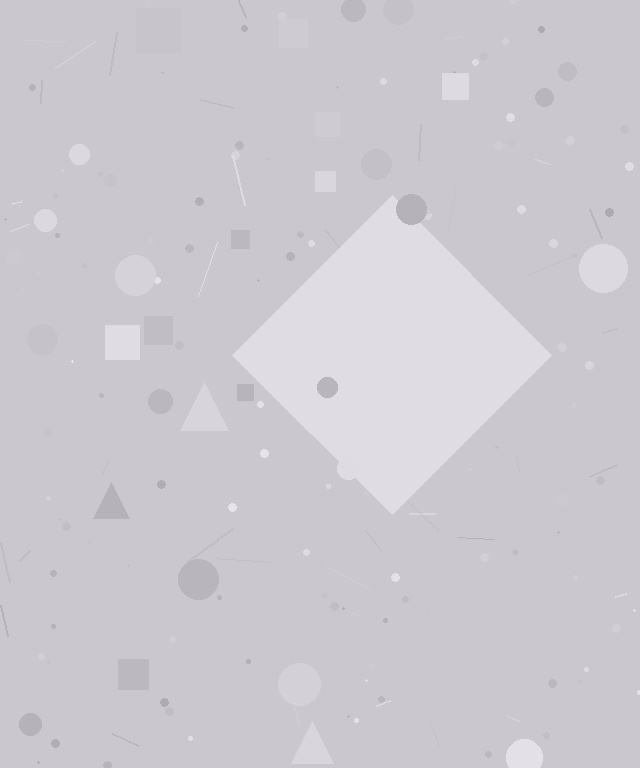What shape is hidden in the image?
A diamond is hidden in the image.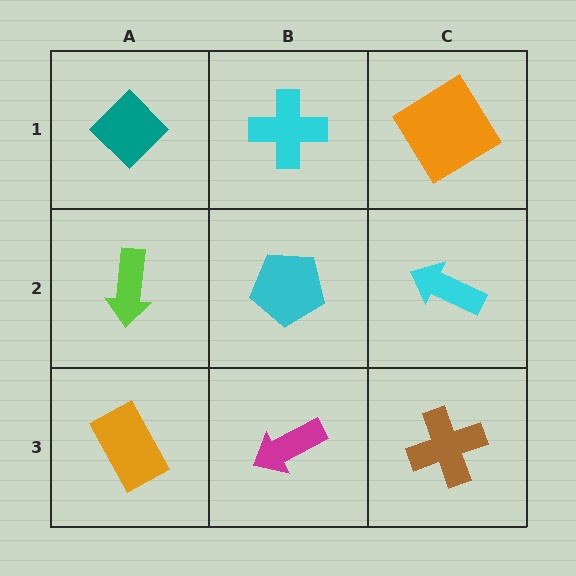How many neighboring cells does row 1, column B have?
3.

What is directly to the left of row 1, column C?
A cyan cross.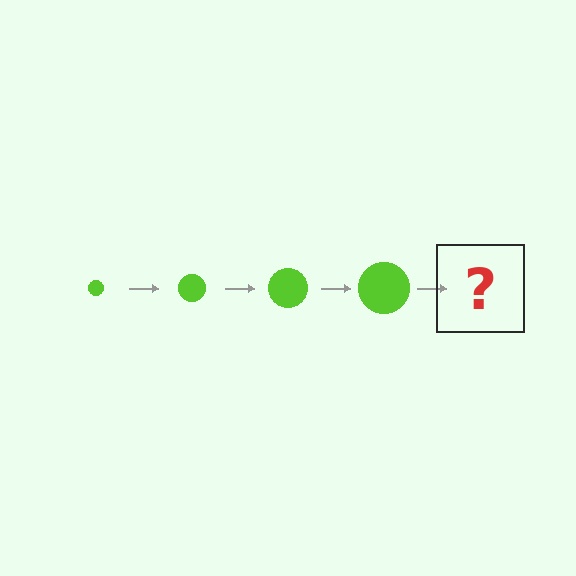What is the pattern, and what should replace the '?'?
The pattern is that the circle gets progressively larger each step. The '?' should be a lime circle, larger than the previous one.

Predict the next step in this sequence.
The next step is a lime circle, larger than the previous one.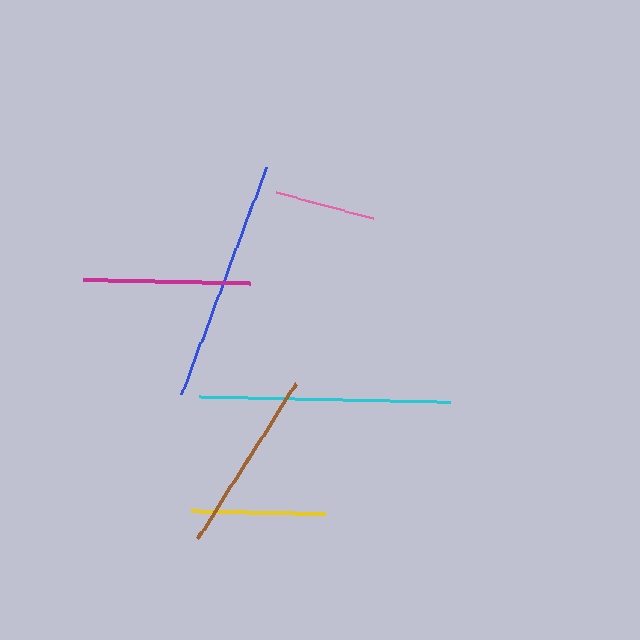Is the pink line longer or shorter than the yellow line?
The yellow line is longer than the pink line.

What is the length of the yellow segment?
The yellow segment is approximately 134 pixels long.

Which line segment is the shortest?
The pink line is the shortest at approximately 100 pixels.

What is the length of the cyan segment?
The cyan segment is approximately 251 pixels long.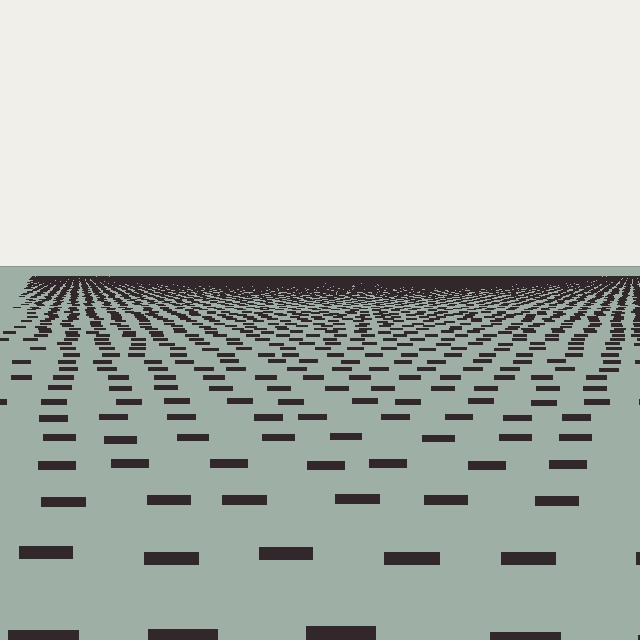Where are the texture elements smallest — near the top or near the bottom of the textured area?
Near the top.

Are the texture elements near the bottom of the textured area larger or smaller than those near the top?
Larger. Near the bottom, elements are closer to the viewer and appear at a bigger on-screen size.